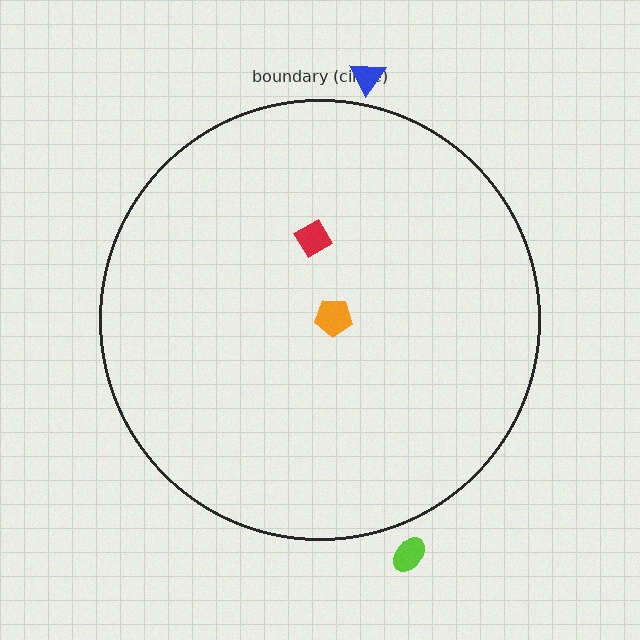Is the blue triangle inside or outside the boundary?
Outside.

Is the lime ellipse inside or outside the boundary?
Outside.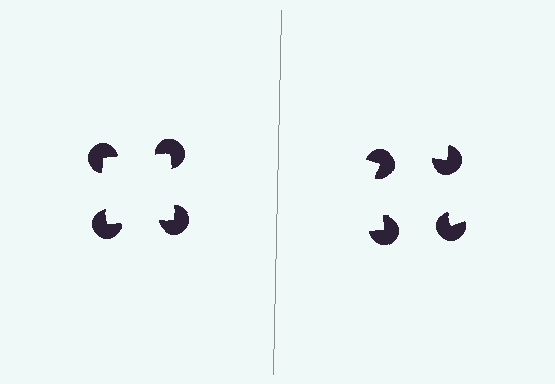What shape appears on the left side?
An illusory square.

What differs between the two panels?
The pac-man discs are positioned identically on both sides; only the wedge orientations differ. On the left they align to a square; on the right they are misaligned.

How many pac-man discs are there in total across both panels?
8 — 4 on each side.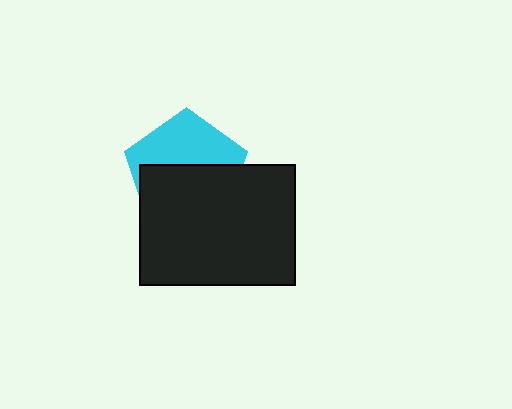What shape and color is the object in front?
The object in front is a black rectangle.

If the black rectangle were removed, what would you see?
You would see the complete cyan pentagon.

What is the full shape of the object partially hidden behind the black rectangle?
The partially hidden object is a cyan pentagon.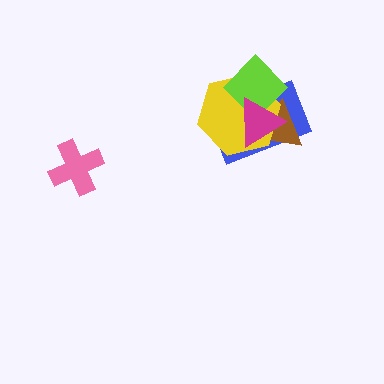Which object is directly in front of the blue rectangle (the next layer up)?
The brown triangle is directly in front of the blue rectangle.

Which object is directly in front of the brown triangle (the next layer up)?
The yellow hexagon is directly in front of the brown triangle.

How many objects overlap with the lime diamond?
4 objects overlap with the lime diamond.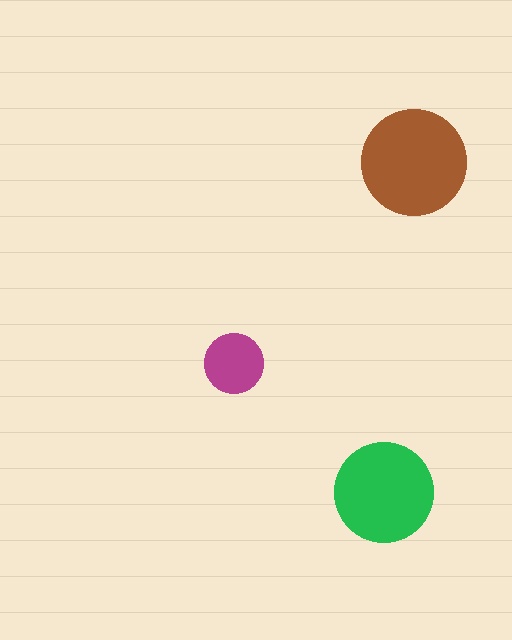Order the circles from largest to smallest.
the brown one, the green one, the magenta one.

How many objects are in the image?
There are 3 objects in the image.